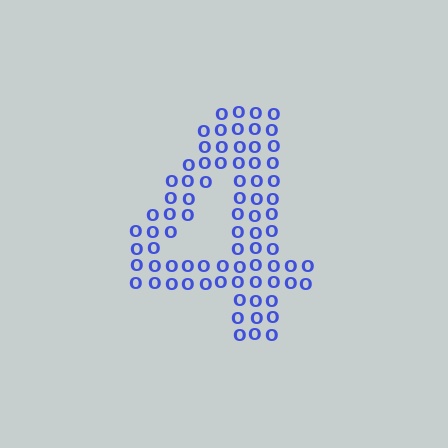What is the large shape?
The large shape is the digit 4.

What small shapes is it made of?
It is made of small letter O's.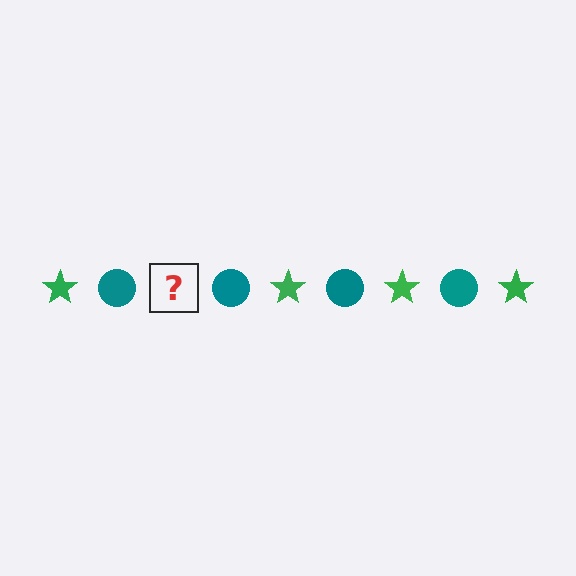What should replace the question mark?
The question mark should be replaced with a green star.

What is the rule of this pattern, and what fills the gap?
The rule is that the pattern alternates between green star and teal circle. The gap should be filled with a green star.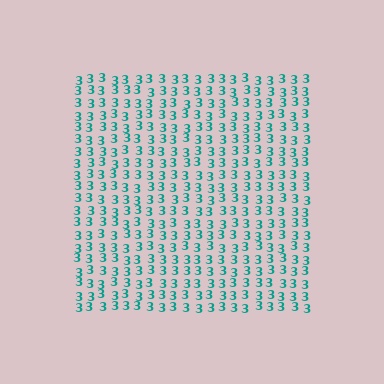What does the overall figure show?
The overall figure shows a square.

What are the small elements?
The small elements are digit 3's.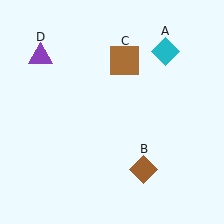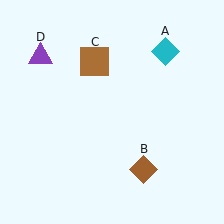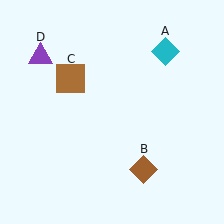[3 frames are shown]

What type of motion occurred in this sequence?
The brown square (object C) rotated counterclockwise around the center of the scene.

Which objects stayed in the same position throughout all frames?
Cyan diamond (object A) and brown diamond (object B) and purple triangle (object D) remained stationary.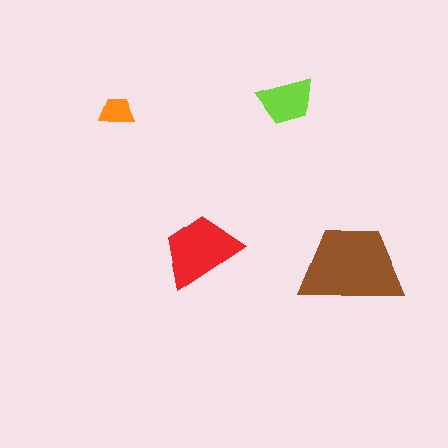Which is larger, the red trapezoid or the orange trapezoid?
The red one.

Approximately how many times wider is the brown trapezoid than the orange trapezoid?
About 3 times wider.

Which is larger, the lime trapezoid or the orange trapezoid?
The lime one.